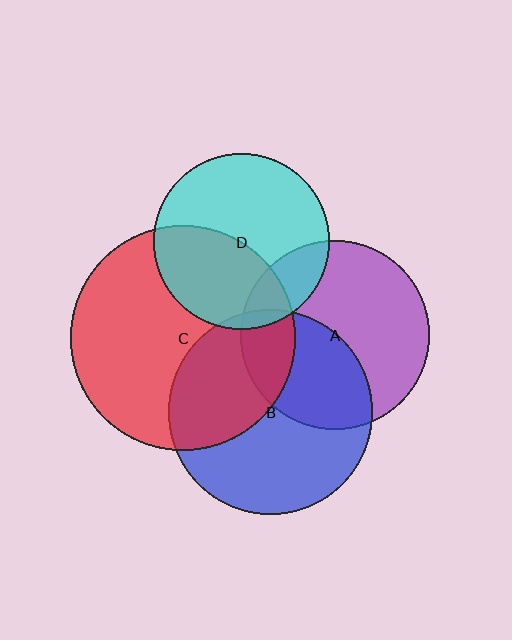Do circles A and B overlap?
Yes.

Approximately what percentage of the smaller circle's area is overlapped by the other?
Approximately 40%.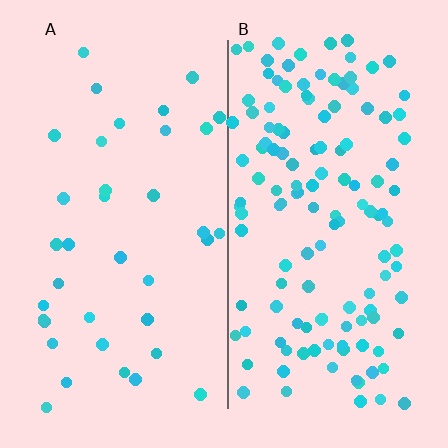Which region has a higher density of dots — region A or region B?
B (the right).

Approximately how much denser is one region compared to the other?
Approximately 3.5× — region B over region A.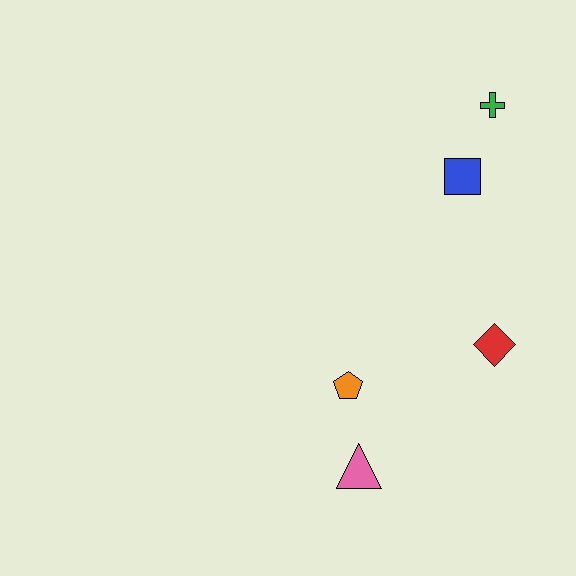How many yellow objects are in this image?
There are no yellow objects.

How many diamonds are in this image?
There is 1 diamond.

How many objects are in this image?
There are 5 objects.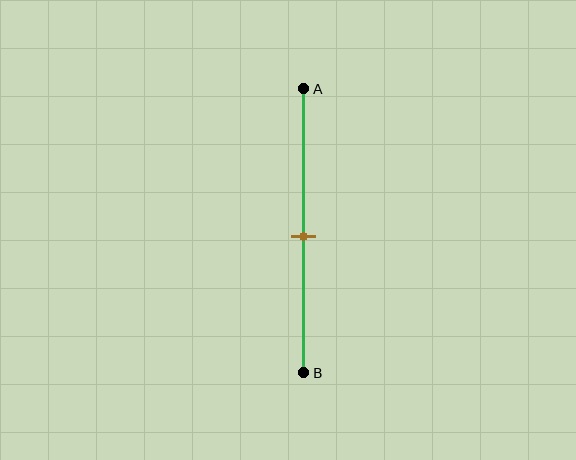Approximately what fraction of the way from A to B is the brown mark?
The brown mark is approximately 50% of the way from A to B.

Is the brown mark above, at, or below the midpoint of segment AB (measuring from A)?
The brown mark is approximately at the midpoint of segment AB.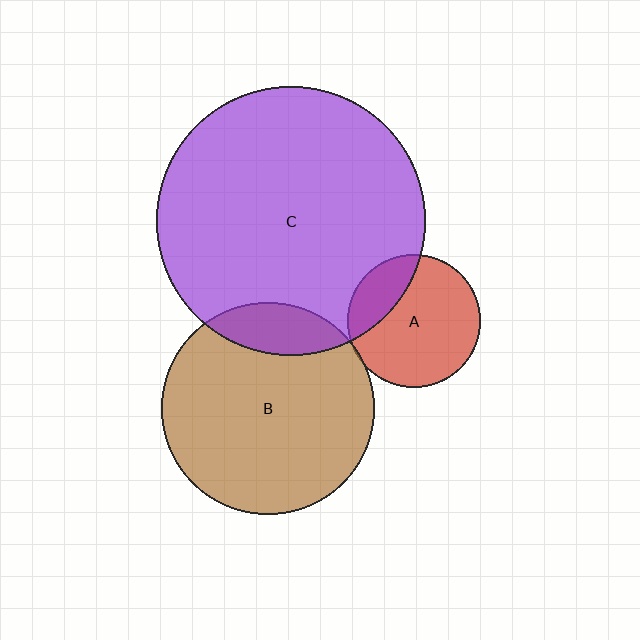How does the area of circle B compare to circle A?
Approximately 2.6 times.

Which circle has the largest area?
Circle C (purple).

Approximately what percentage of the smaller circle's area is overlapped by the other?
Approximately 5%.